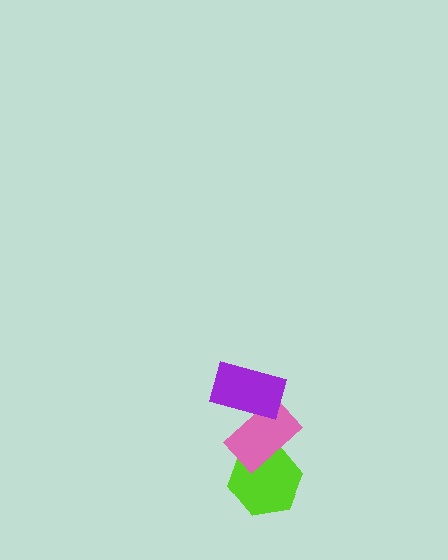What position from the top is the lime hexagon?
The lime hexagon is 3rd from the top.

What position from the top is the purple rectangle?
The purple rectangle is 1st from the top.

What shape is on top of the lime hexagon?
The pink rectangle is on top of the lime hexagon.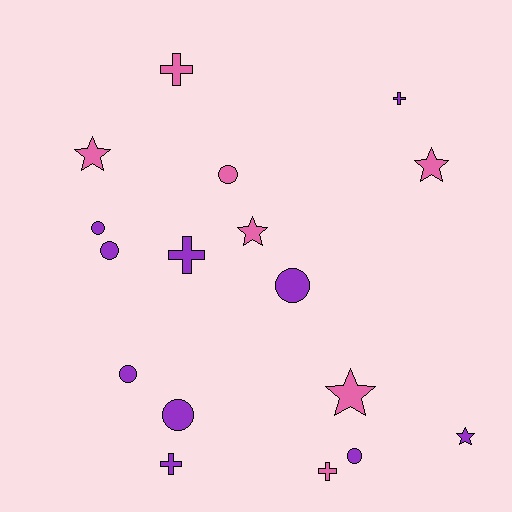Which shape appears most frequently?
Circle, with 7 objects.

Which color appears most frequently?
Purple, with 10 objects.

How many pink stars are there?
There are 4 pink stars.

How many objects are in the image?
There are 17 objects.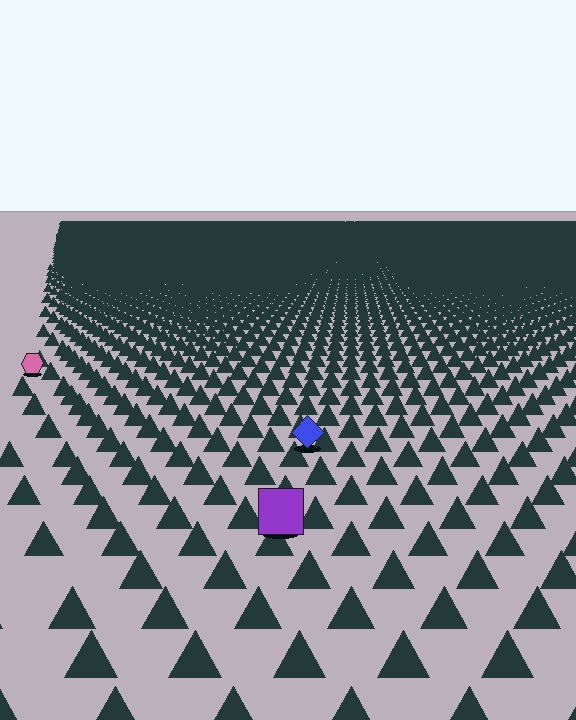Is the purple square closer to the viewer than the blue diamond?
Yes. The purple square is closer — you can tell from the texture gradient: the ground texture is coarser near it.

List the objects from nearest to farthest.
From nearest to farthest: the purple square, the blue diamond, the pink hexagon.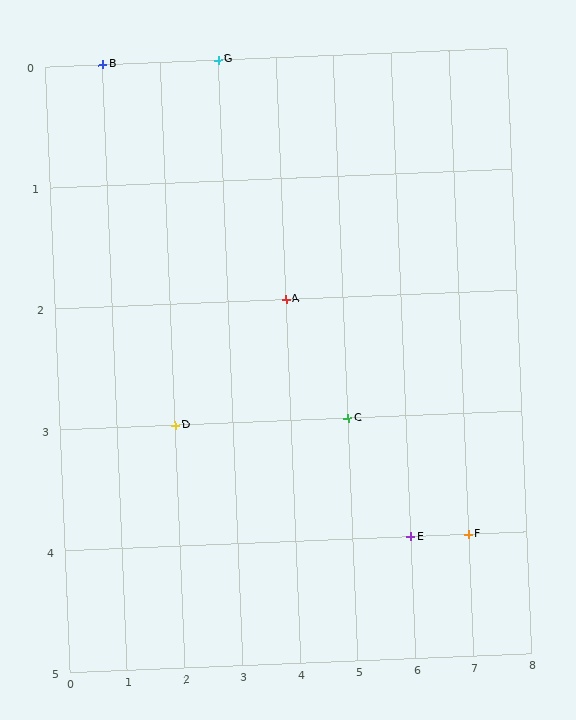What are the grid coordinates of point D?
Point D is at grid coordinates (2, 3).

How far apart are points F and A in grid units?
Points F and A are 3 columns and 2 rows apart (about 3.6 grid units diagonally).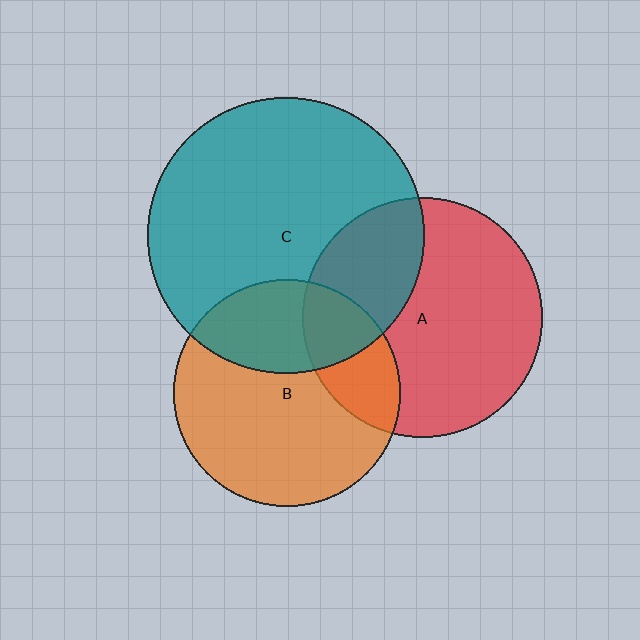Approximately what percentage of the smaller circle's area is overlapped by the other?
Approximately 25%.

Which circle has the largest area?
Circle C (teal).